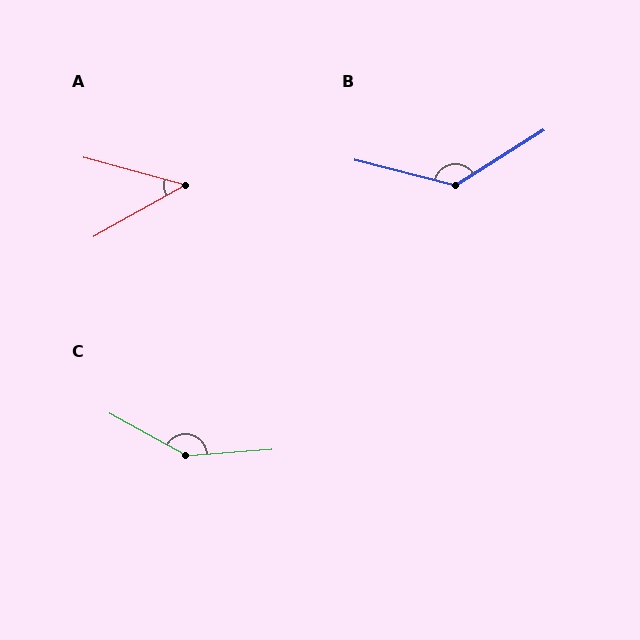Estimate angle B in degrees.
Approximately 134 degrees.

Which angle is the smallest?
A, at approximately 45 degrees.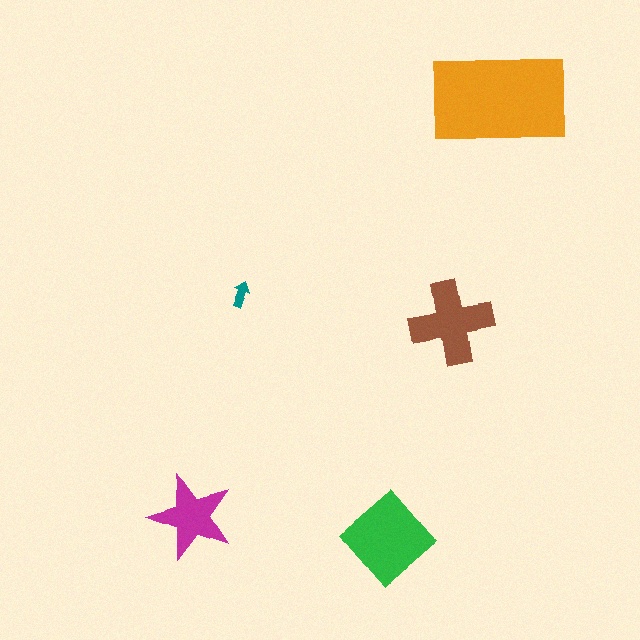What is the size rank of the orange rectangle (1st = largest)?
1st.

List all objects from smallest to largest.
The teal arrow, the magenta star, the brown cross, the green diamond, the orange rectangle.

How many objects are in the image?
There are 5 objects in the image.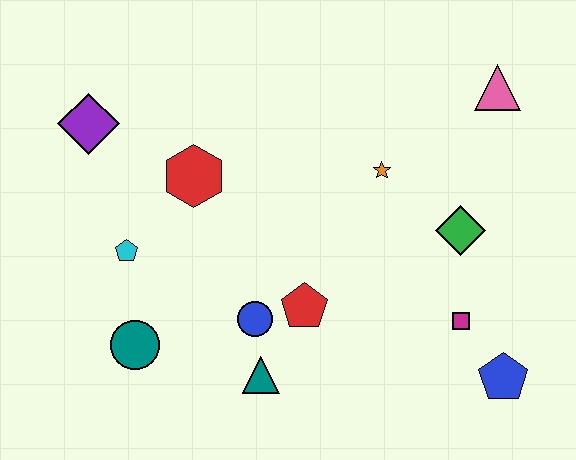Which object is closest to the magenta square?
The blue pentagon is closest to the magenta square.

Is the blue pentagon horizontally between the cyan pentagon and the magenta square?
No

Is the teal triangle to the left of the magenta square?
Yes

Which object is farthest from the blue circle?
The pink triangle is farthest from the blue circle.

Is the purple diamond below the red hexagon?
No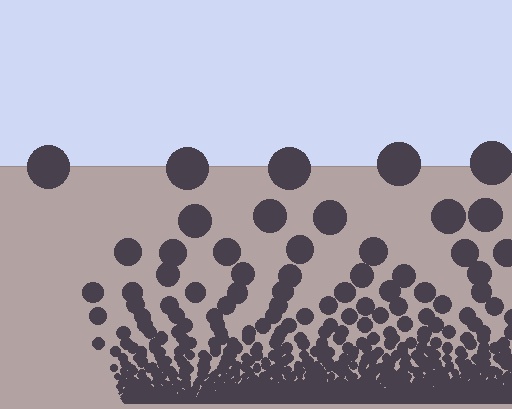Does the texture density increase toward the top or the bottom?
Density increases toward the bottom.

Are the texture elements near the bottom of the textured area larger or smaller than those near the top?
Smaller. The gradient is inverted — elements near the bottom are smaller and denser.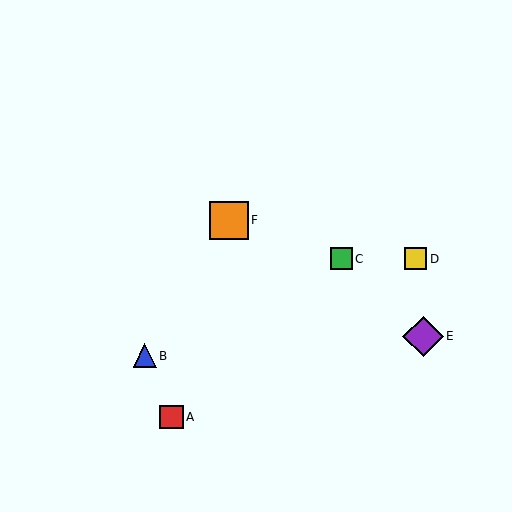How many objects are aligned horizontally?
2 objects (C, D) are aligned horizontally.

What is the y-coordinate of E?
Object E is at y≈336.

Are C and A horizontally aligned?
No, C is at y≈259 and A is at y≈417.